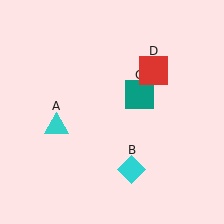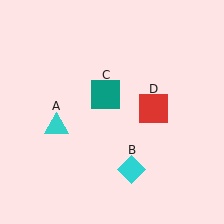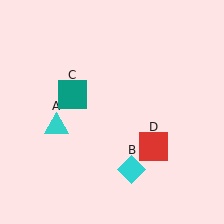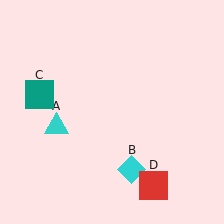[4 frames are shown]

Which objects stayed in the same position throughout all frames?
Cyan triangle (object A) and cyan diamond (object B) remained stationary.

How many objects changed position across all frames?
2 objects changed position: teal square (object C), red square (object D).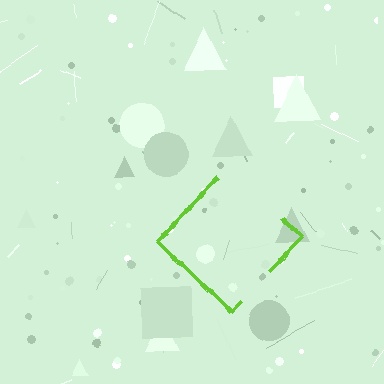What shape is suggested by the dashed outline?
The dashed outline suggests a diamond.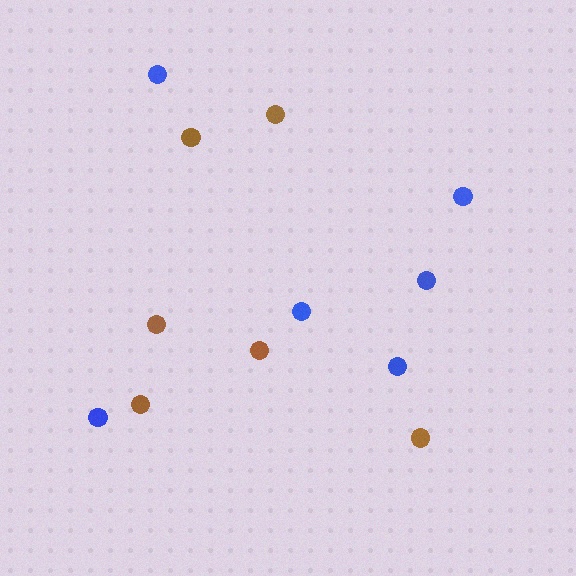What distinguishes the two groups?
There are 2 groups: one group of brown circles (6) and one group of blue circles (6).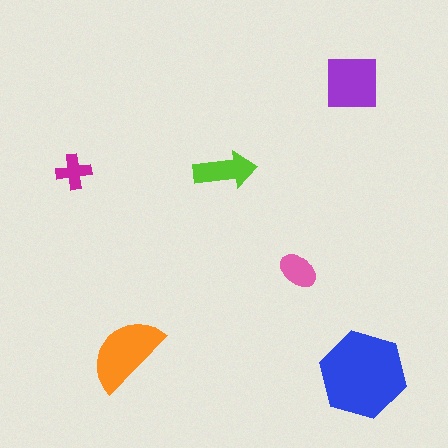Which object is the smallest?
The magenta cross.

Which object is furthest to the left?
The magenta cross is leftmost.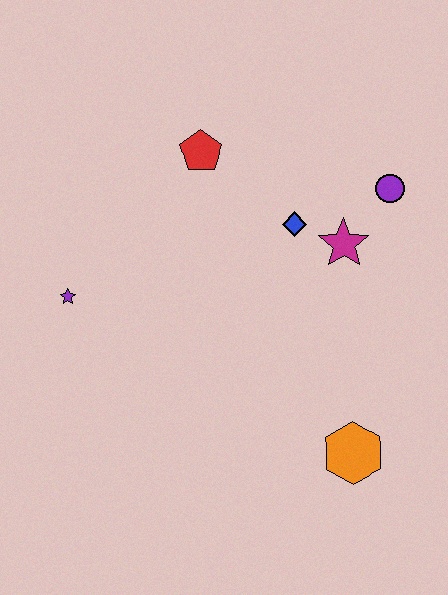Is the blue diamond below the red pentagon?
Yes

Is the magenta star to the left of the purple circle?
Yes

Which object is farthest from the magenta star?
The purple star is farthest from the magenta star.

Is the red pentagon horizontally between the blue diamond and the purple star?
Yes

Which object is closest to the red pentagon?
The blue diamond is closest to the red pentagon.